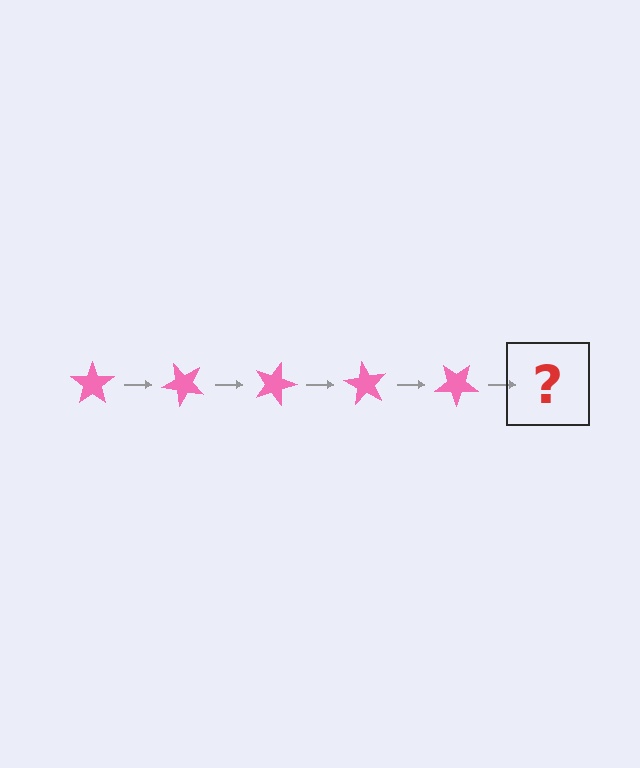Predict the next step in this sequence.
The next step is a pink star rotated 225 degrees.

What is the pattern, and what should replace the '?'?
The pattern is that the star rotates 45 degrees each step. The '?' should be a pink star rotated 225 degrees.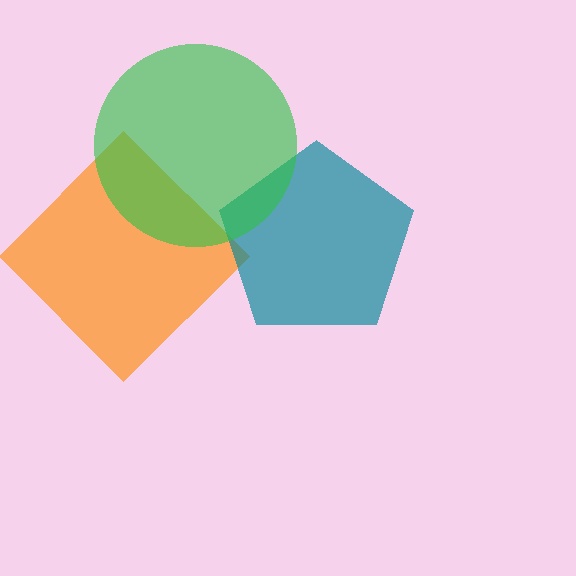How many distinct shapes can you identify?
There are 3 distinct shapes: an orange diamond, a teal pentagon, a green circle.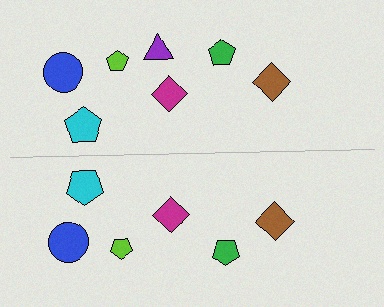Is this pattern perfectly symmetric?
No, the pattern is not perfectly symmetric. A purple triangle is missing from the bottom side.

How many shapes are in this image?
There are 13 shapes in this image.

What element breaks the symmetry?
A purple triangle is missing from the bottom side.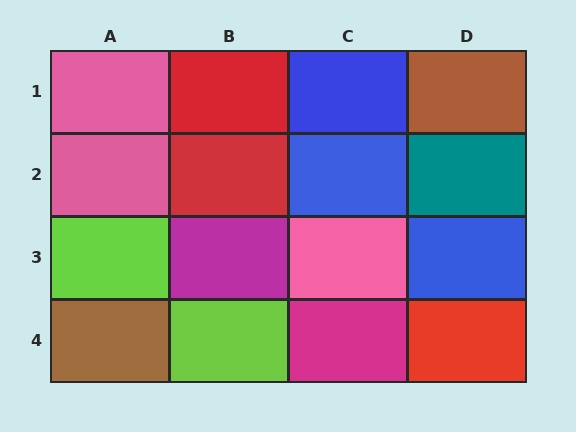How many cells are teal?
1 cell is teal.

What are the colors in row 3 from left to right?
Lime, magenta, pink, blue.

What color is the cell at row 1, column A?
Pink.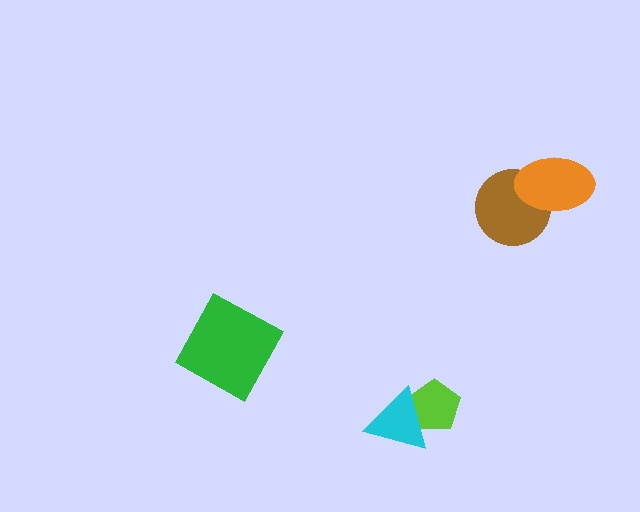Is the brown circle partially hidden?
Yes, it is partially covered by another shape.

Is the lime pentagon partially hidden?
Yes, it is partially covered by another shape.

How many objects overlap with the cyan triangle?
1 object overlaps with the cyan triangle.